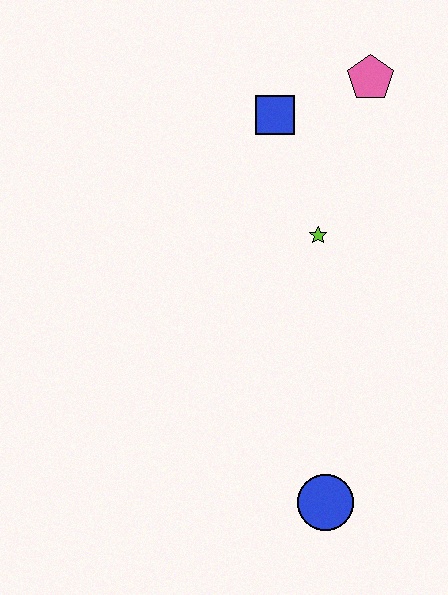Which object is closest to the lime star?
The blue square is closest to the lime star.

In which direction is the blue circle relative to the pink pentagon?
The blue circle is below the pink pentagon.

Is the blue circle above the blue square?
No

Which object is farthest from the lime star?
The blue circle is farthest from the lime star.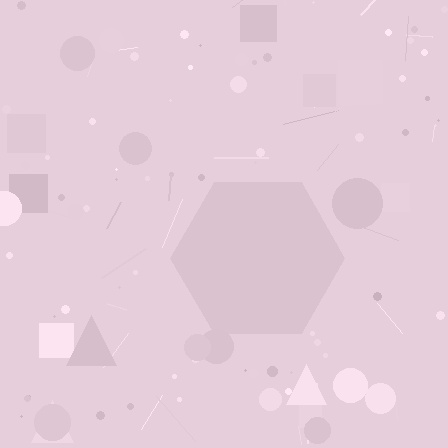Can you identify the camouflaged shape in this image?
The camouflaged shape is a hexagon.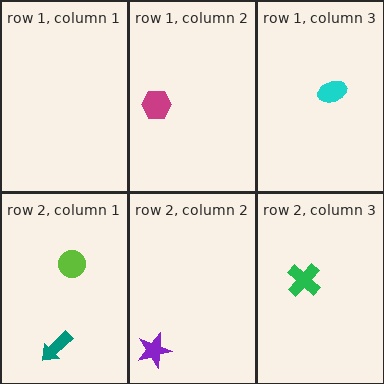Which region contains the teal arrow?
The row 2, column 1 region.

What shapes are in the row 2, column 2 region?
The purple star.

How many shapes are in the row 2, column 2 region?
1.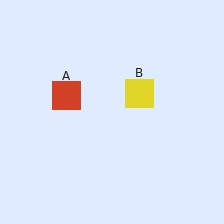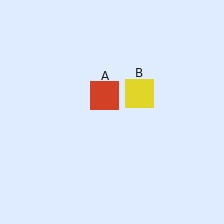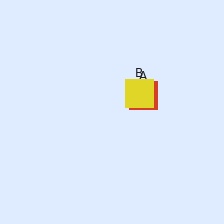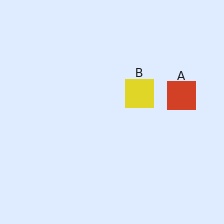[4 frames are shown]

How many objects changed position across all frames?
1 object changed position: red square (object A).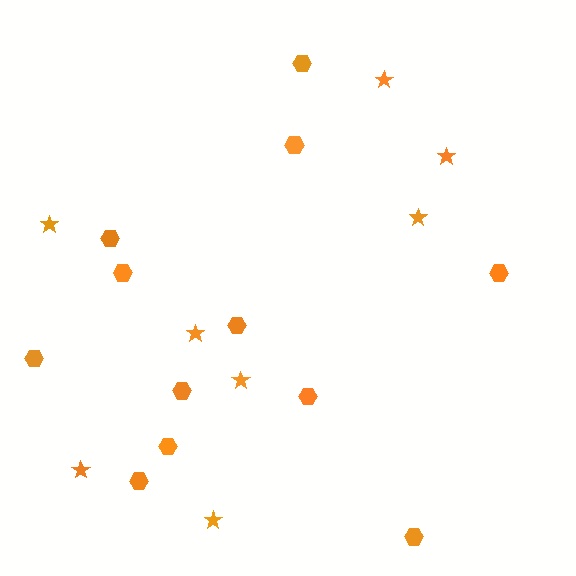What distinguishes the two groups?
There are 2 groups: one group of stars (8) and one group of hexagons (12).